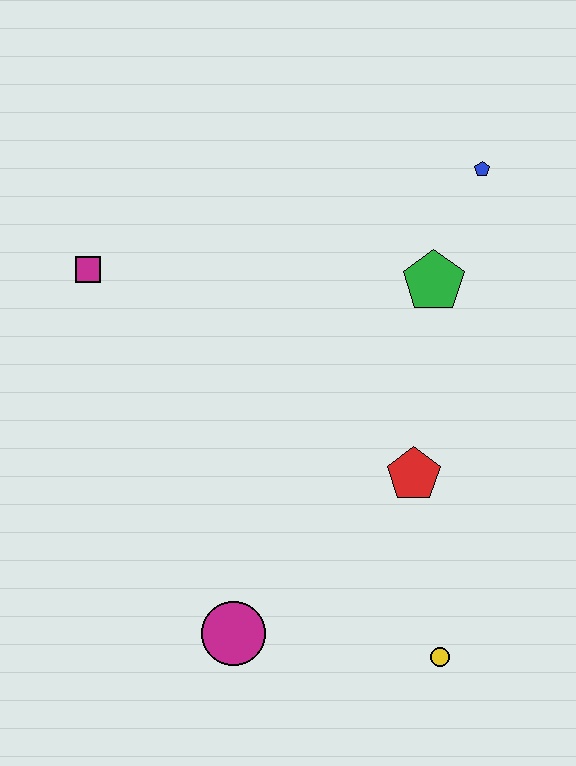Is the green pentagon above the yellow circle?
Yes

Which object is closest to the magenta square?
The green pentagon is closest to the magenta square.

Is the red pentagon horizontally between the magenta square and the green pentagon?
Yes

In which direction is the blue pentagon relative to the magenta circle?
The blue pentagon is above the magenta circle.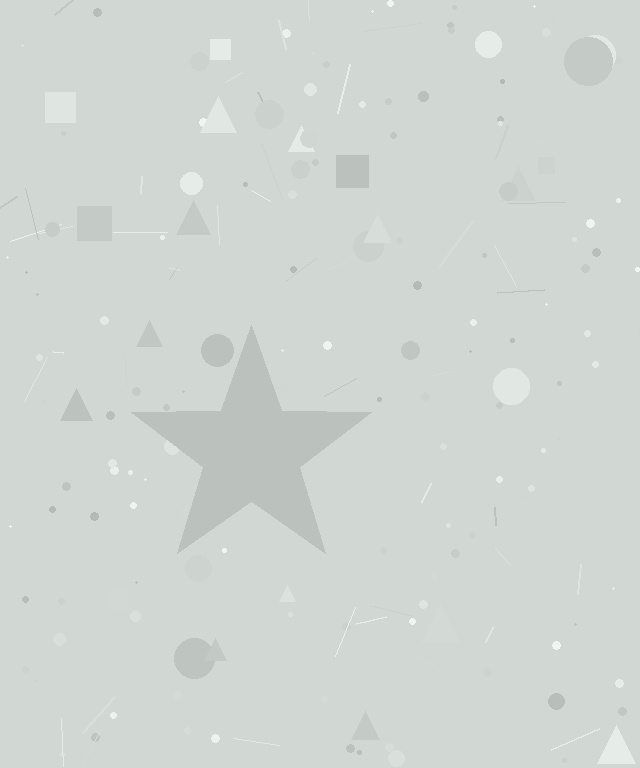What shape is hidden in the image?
A star is hidden in the image.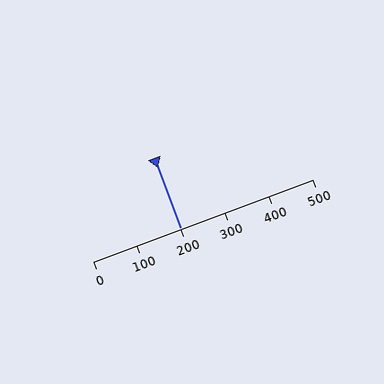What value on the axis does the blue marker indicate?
The marker indicates approximately 200.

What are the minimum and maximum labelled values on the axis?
The axis runs from 0 to 500.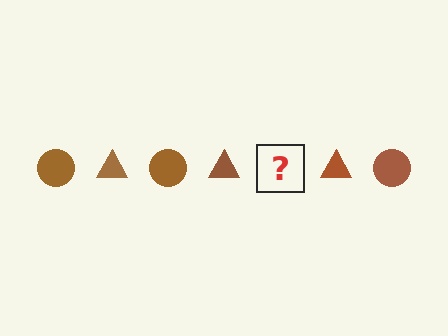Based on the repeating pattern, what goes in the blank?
The blank should be a brown circle.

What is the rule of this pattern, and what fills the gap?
The rule is that the pattern cycles through circle, triangle shapes in brown. The gap should be filled with a brown circle.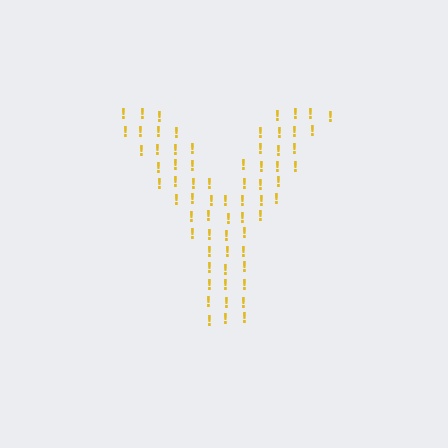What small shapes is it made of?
It is made of small exclamation marks.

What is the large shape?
The large shape is the letter Y.